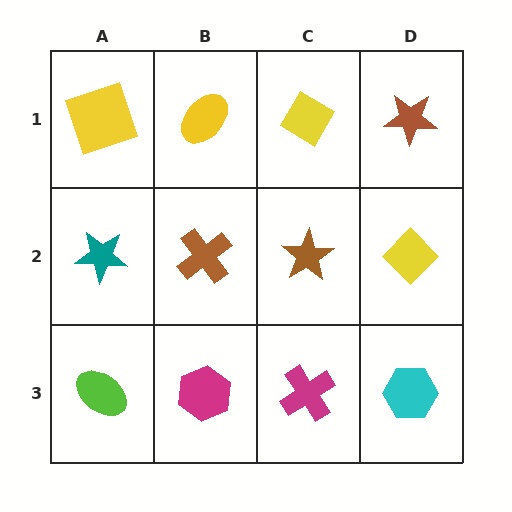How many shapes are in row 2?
4 shapes.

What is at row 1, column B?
A yellow ellipse.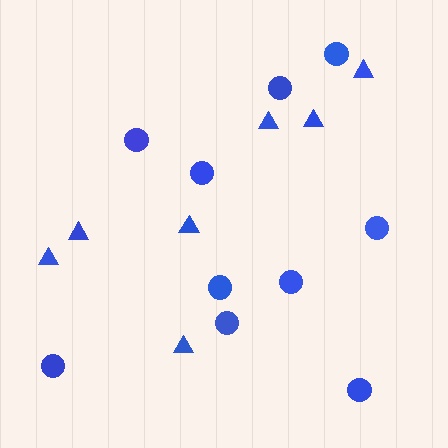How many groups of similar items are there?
There are 2 groups: one group of circles (10) and one group of triangles (7).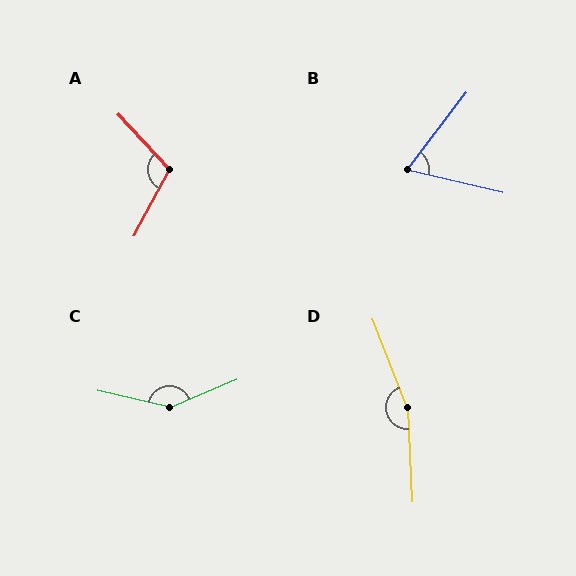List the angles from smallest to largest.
B (66°), A (109°), C (144°), D (161°).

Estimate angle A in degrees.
Approximately 109 degrees.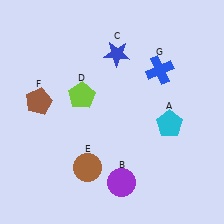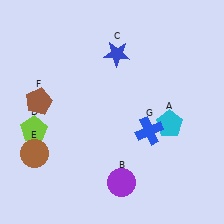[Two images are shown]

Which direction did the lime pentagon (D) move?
The lime pentagon (D) moved left.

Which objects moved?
The objects that moved are: the lime pentagon (D), the brown circle (E), the blue cross (G).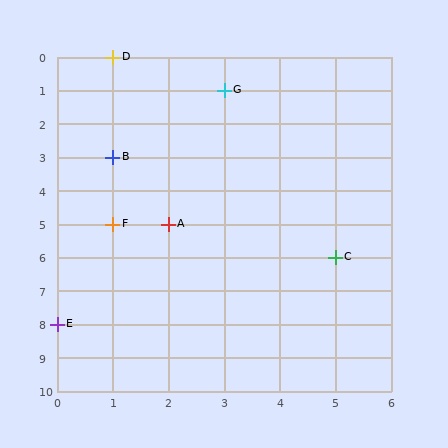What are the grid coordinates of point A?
Point A is at grid coordinates (2, 5).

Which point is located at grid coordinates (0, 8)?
Point E is at (0, 8).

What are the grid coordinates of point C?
Point C is at grid coordinates (5, 6).